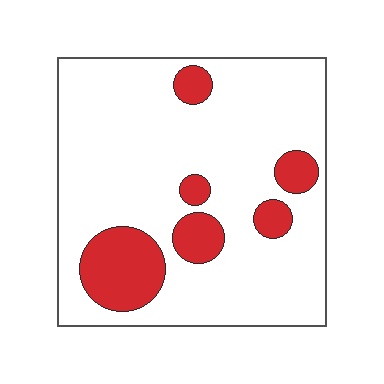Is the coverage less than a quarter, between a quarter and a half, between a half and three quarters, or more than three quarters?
Less than a quarter.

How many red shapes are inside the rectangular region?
6.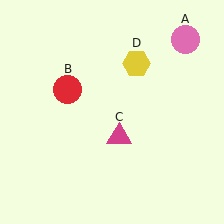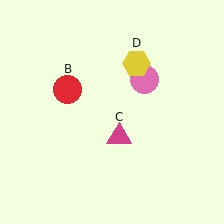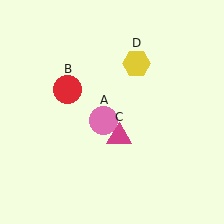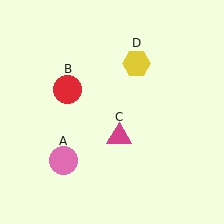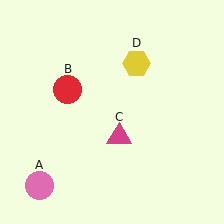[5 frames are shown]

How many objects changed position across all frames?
1 object changed position: pink circle (object A).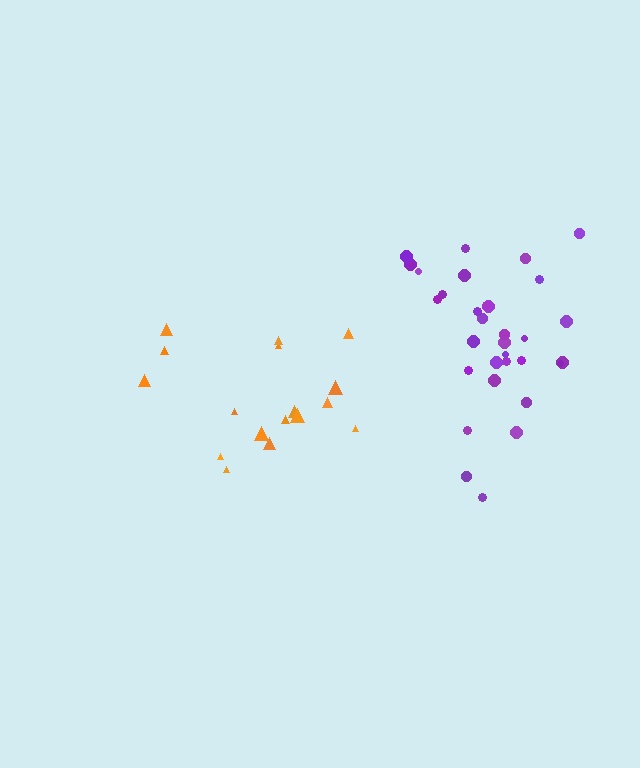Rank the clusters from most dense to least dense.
purple, orange.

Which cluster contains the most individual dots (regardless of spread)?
Purple (32).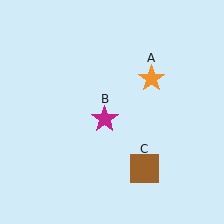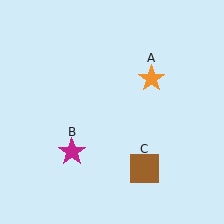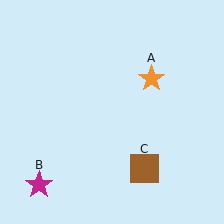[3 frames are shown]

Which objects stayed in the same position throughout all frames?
Orange star (object A) and brown square (object C) remained stationary.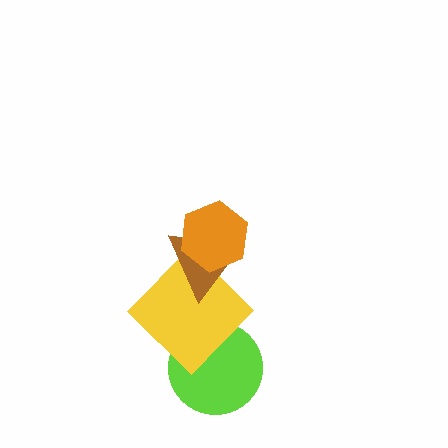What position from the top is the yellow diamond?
The yellow diamond is 3rd from the top.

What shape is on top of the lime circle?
The yellow diamond is on top of the lime circle.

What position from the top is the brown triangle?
The brown triangle is 2nd from the top.